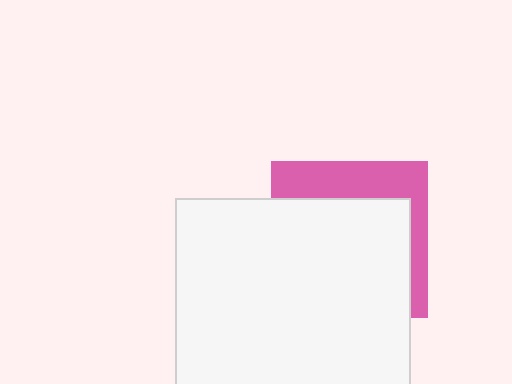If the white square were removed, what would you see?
You would see the complete pink square.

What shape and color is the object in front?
The object in front is a white square.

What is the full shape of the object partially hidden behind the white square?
The partially hidden object is a pink square.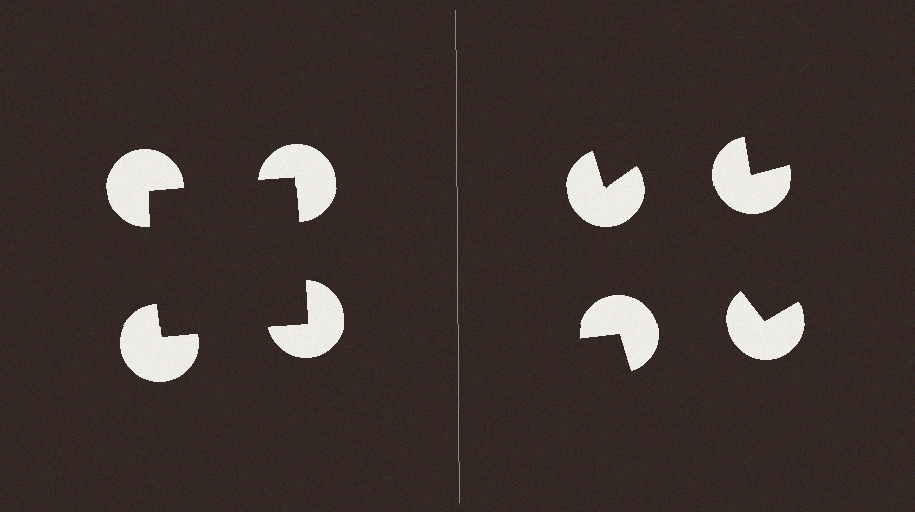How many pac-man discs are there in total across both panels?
8 — 4 on each side.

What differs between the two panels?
The pac-man discs are positioned identically on both sides; only the wedge orientations differ. On the left they align to a square; on the right they are misaligned.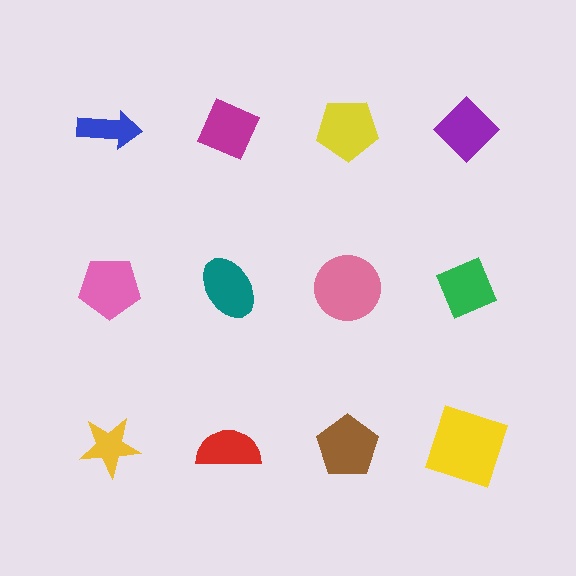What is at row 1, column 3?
A yellow pentagon.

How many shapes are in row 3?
4 shapes.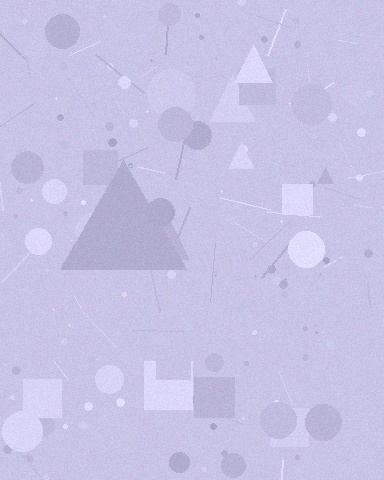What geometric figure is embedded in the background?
A triangle is embedded in the background.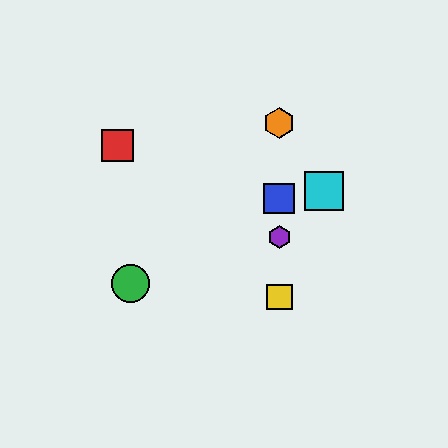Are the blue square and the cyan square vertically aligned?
No, the blue square is at x≈279 and the cyan square is at x≈324.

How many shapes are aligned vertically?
4 shapes (the blue square, the yellow square, the purple hexagon, the orange hexagon) are aligned vertically.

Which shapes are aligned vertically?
The blue square, the yellow square, the purple hexagon, the orange hexagon are aligned vertically.